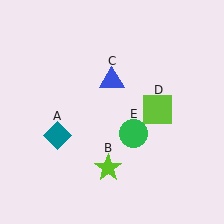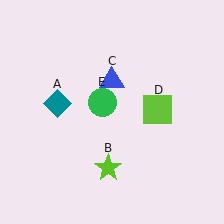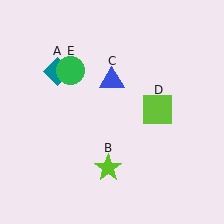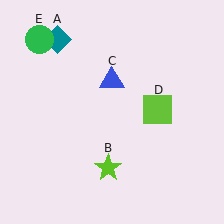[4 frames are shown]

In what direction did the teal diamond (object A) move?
The teal diamond (object A) moved up.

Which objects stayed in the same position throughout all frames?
Lime star (object B) and blue triangle (object C) and lime square (object D) remained stationary.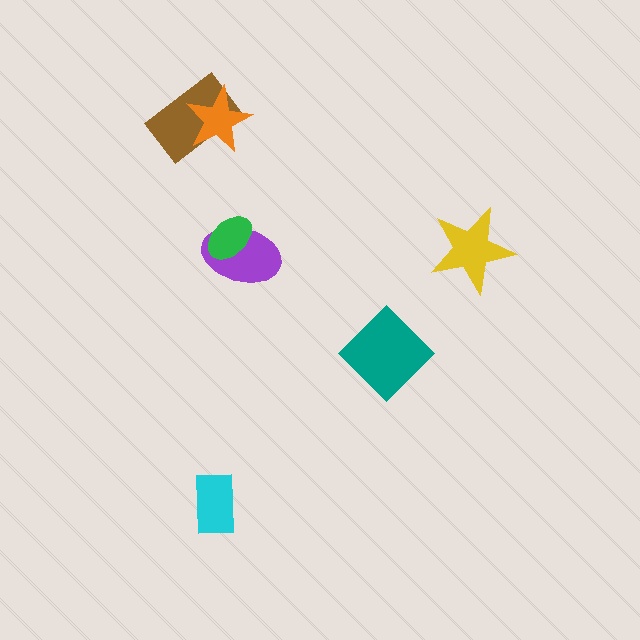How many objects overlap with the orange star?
1 object overlaps with the orange star.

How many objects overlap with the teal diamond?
0 objects overlap with the teal diamond.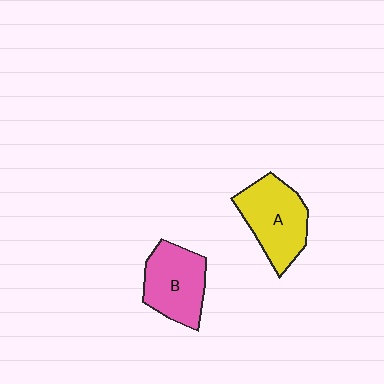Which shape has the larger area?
Shape A (yellow).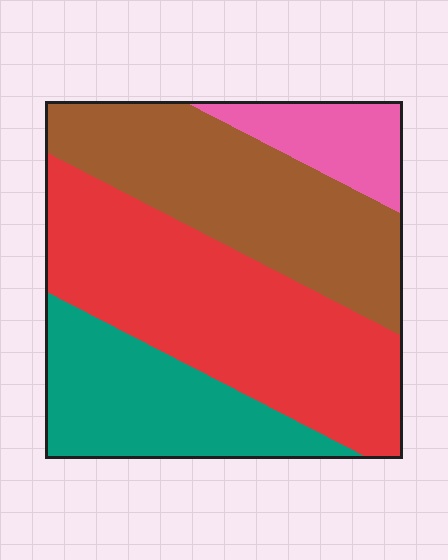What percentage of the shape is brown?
Brown covers about 30% of the shape.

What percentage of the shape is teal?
Teal takes up less than a quarter of the shape.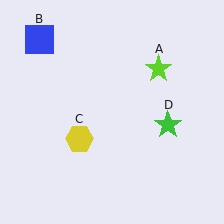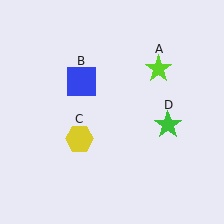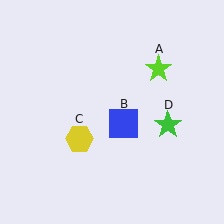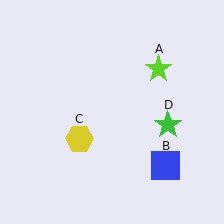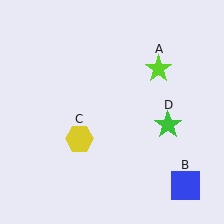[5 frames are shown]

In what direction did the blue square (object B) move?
The blue square (object B) moved down and to the right.